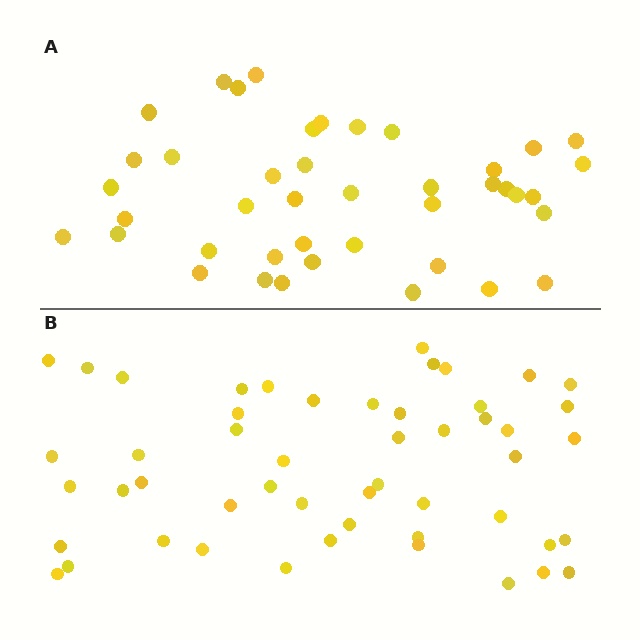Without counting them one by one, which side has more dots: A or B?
Region B (the bottom region) has more dots.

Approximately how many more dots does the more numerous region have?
Region B has roughly 8 or so more dots than region A.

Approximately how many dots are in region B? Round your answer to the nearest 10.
About 50 dots. (The exact count is 51, which rounds to 50.)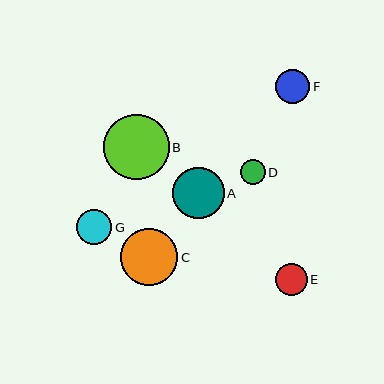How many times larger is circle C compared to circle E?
Circle C is approximately 1.8 times the size of circle E.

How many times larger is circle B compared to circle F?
Circle B is approximately 1.9 times the size of circle F.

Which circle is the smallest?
Circle D is the smallest with a size of approximately 25 pixels.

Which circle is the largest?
Circle B is the largest with a size of approximately 65 pixels.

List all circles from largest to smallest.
From largest to smallest: B, C, A, G, F, E, D.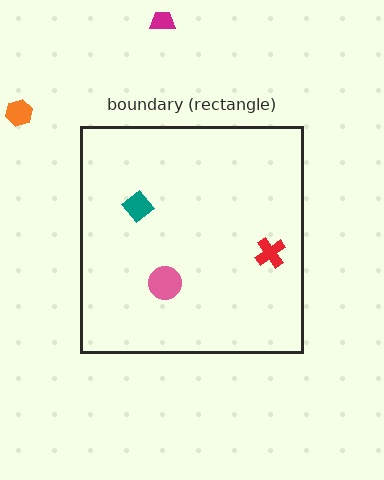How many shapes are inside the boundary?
3 inside, 2 outside.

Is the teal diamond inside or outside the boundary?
Inside.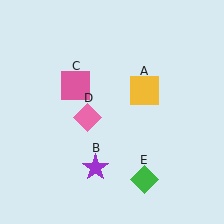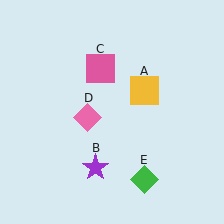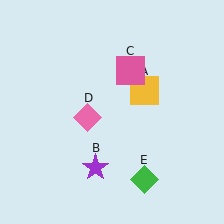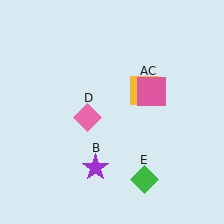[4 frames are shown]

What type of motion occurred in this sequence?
The pink square (object C) rotated clockwise around the center of the scene.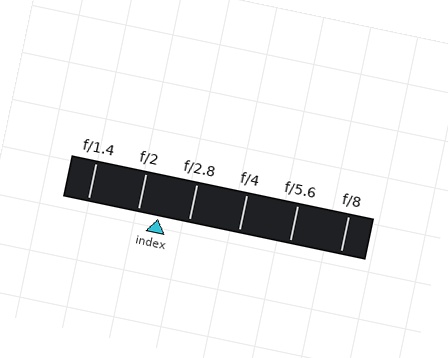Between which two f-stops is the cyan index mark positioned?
The index mark is between f/2 and f/2.8.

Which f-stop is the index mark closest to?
The index mark is closest to f/2.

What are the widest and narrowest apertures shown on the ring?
The widest aperture shown is f/1.4 and the narrowest is f/8.